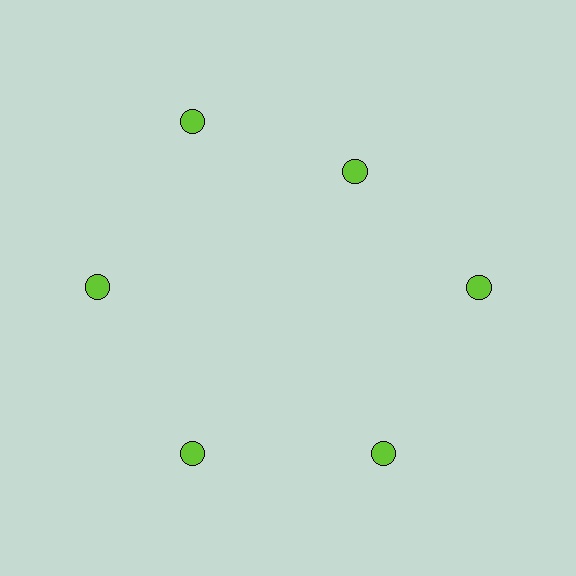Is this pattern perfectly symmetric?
No. The 6 lime circles are arranged in a ring, but one element near the 1 o'clock position is pulled inward toward the center, breaking the 6-fold rotational symmetry.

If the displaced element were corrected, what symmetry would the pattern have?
It would have 6-fold rotational symmetry — the pattern would map onto itself every 60 degrees.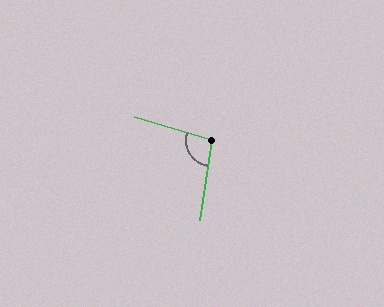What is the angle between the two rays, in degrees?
Approximately 98 degrees.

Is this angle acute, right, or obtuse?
It is obtuse.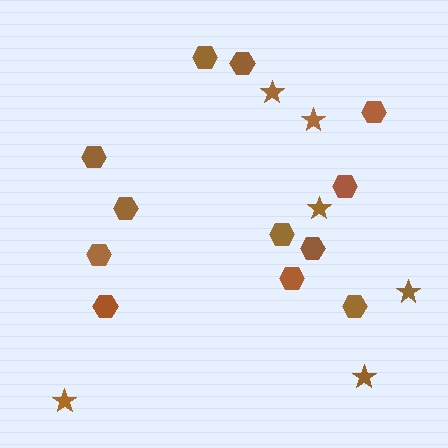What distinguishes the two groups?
There are 2 groups: one group of hexagons (12) and one group of stars (6).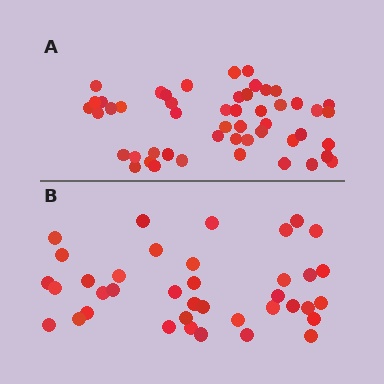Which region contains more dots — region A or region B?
Region A (the top region) has more dots.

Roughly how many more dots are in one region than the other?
Region A has roughly 12 or so more dots than region B.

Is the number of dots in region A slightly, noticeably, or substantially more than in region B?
Region A has noticeably more, but not dramatically so. The ratio is roughly 1.3 to 1.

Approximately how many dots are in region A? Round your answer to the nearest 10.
About 50 dots.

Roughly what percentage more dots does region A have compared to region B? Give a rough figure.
About 30% more.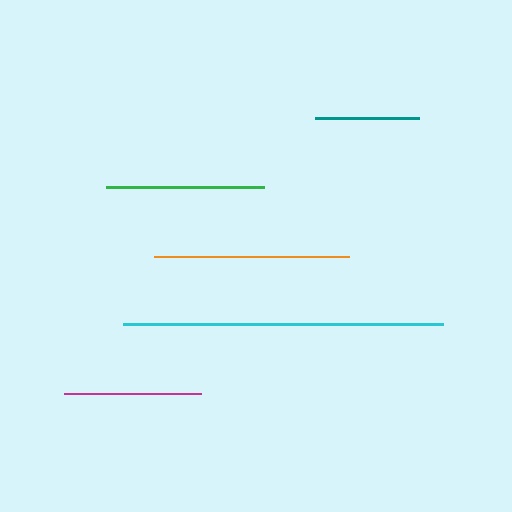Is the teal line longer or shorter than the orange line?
The orange line is longer than the teal line.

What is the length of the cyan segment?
The cyan segment is approximately 321 pixels long.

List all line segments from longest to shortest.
From longest to shortest: cyan, orange, green, magenta, teal.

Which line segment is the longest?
The cyan line is the longest at approximately 321 pixels.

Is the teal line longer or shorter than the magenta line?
The magenta line is longer than the teal line.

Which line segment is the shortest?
The teal line is the shortest at approximately 104 pixels.